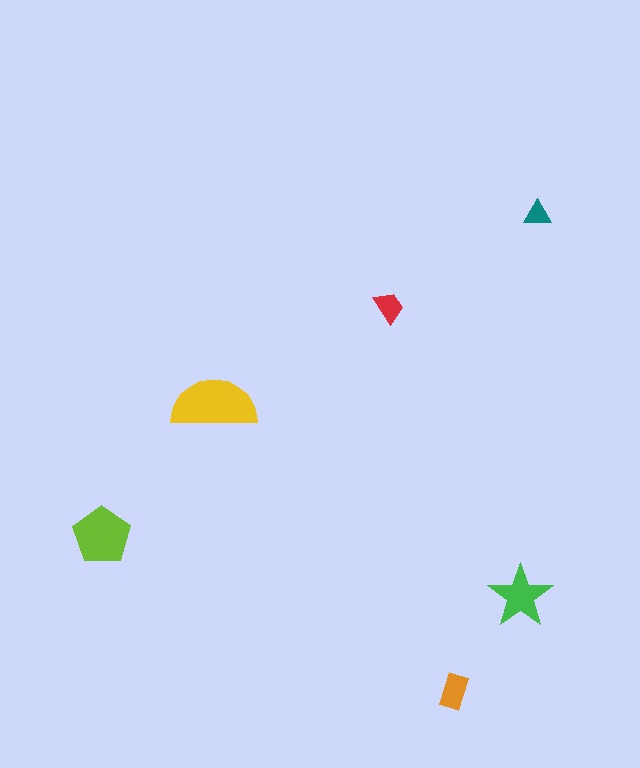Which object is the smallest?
The teal triangle.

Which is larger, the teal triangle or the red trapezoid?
The red trapezoid.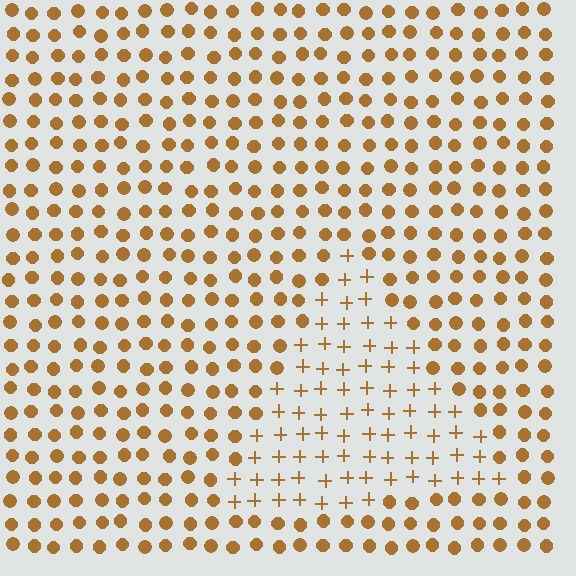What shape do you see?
I see a triangle.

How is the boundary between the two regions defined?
The boundary is defined by a change in element shape: plus signs inside vs. circles outside. All elements share the same color and spacing.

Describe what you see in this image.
The image is filled with small brown elements arranged in a uniform grid. A triangle-shaped region contains plus signs, while the surrounding area contains circles. The boundary is defined purely by the change in element shape.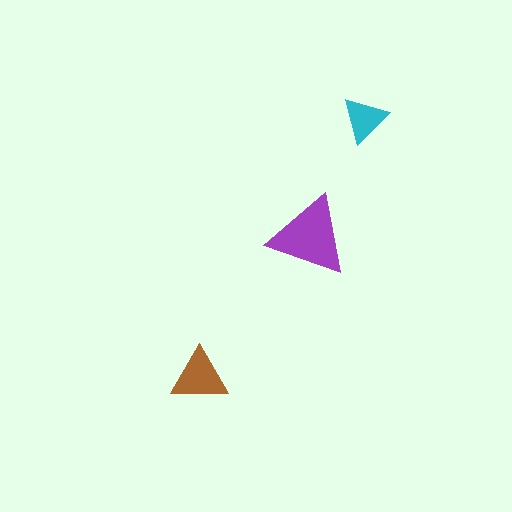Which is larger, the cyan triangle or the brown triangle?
The brown one.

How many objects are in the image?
There are 3 objects in the image.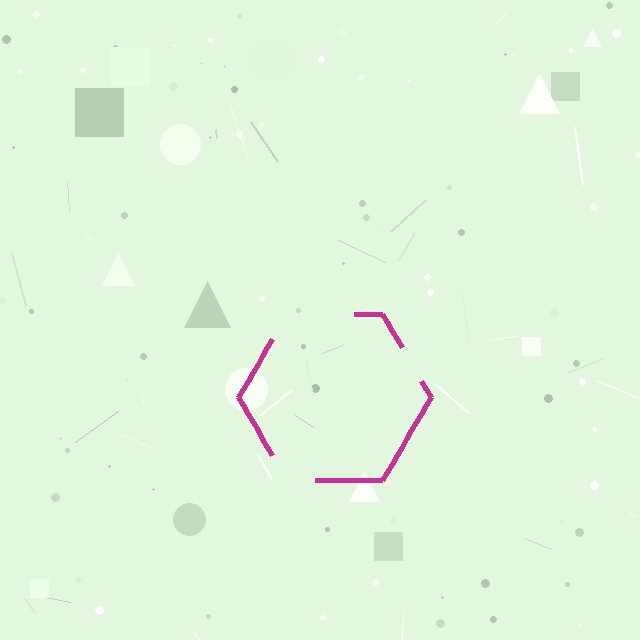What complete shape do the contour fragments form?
The contour fragments form a hexagon.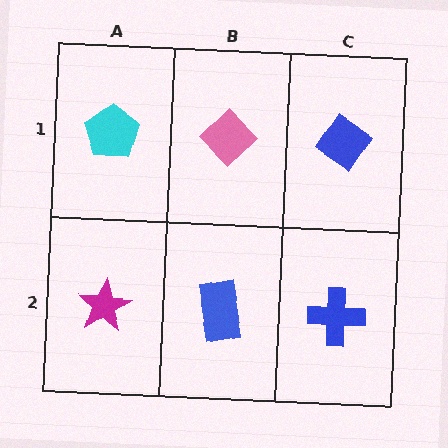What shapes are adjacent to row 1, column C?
A blue cross (row 2, column C), a pink diamond (row 1, column B).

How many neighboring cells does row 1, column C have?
2.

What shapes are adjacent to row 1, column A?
A magenta star (row 2, column A), a pink diamond (row 1, column B).